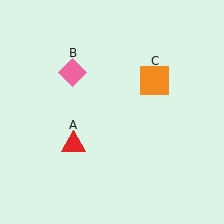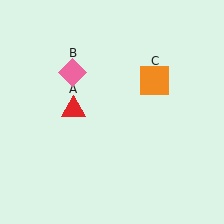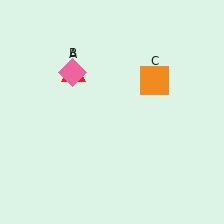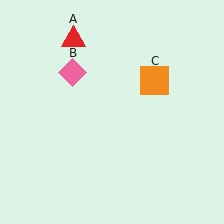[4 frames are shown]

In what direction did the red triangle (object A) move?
The red triangle (object A) moved up.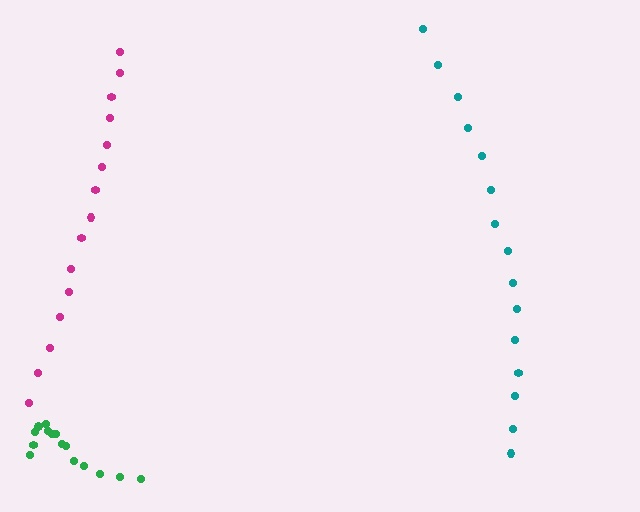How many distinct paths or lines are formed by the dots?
There are 3 distinct paths.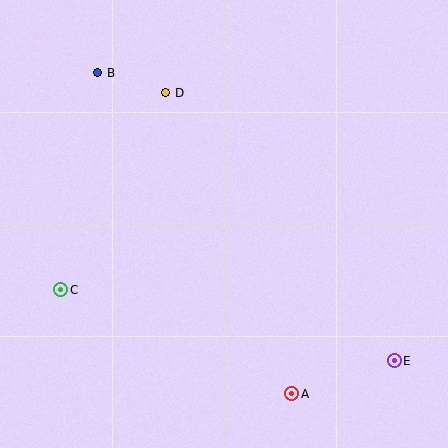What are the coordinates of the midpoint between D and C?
The midpoint between D and C is at (113, 191).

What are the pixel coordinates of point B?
Point B is at (98, 73).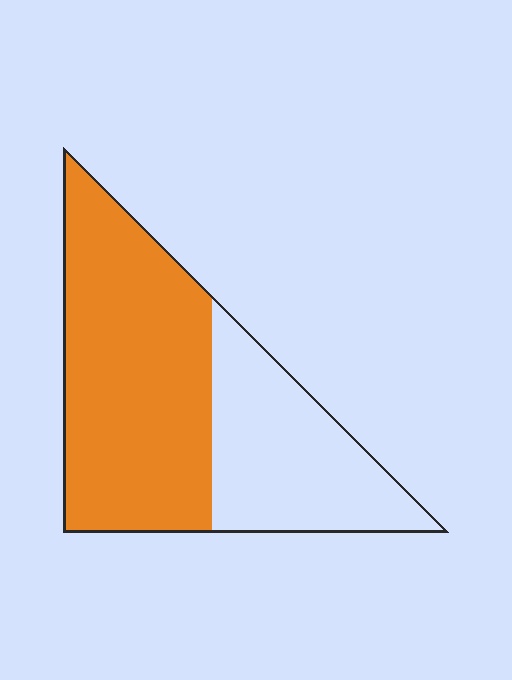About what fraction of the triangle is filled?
About five eighths (5/8).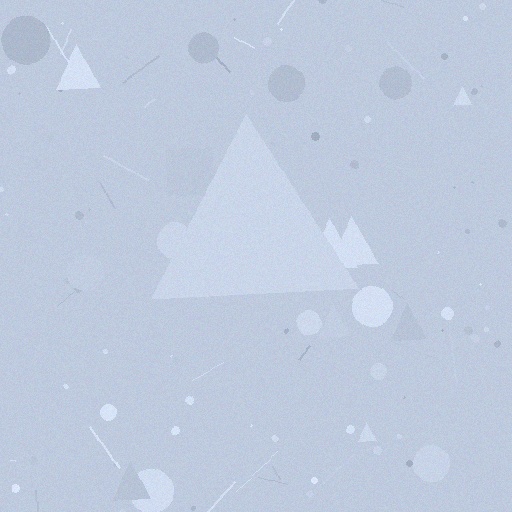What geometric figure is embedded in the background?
A triangle is embedded in the background.